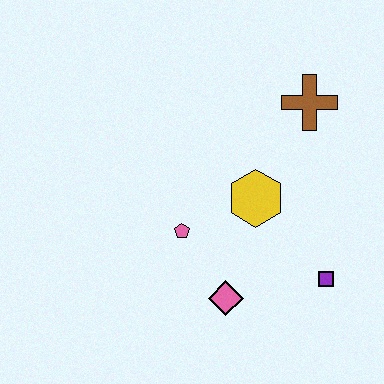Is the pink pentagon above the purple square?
Yes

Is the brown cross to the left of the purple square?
Yes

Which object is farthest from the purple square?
The brown cross is farthest from the purple square.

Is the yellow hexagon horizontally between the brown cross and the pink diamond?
Yes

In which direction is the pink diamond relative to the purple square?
The pink diamond is to the left of the purple square.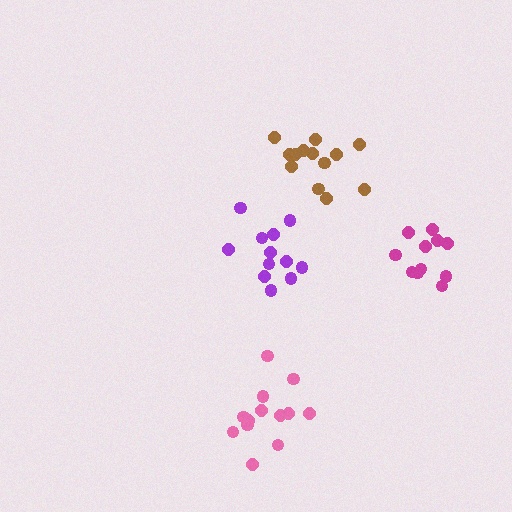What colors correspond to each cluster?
The clusters are colored: pink, purple, magenta, brown.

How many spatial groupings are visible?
There are 4 spatial groupings.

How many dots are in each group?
Group 1: 13 dots, Group 2: 12 dots, Group 3: 11 dots, Group 4: 13 dots (49 total).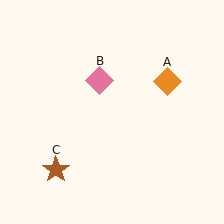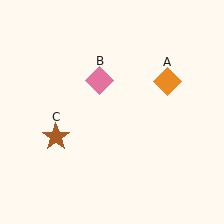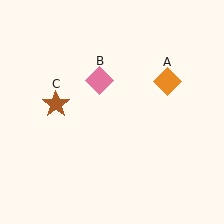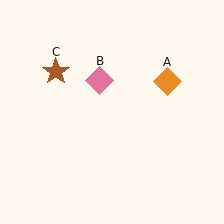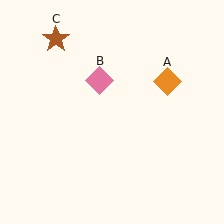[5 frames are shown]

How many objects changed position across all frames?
1 object changed position: brown star (object C).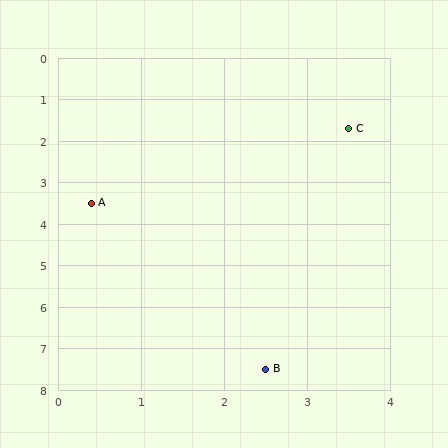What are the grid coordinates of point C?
Point C is at approximately (3.5, 1.7).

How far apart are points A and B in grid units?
Points A and B are about 4.5 grid units apart.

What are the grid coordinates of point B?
Point B is at approximately (2.5, 7.5).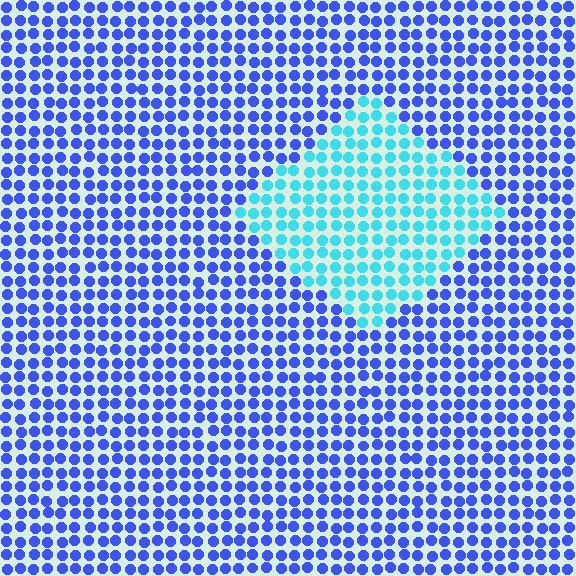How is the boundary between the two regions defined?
The boundary is defined purely by a slight shift in hue (about 48 degrees). Spacing, size, and orientation are identical on both sides.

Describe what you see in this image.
The image is filled with small blue elements in a uniform arrangement. A diamond-shaped region is visible where the elements are tinted to a slightly different hue, forming a subtle color boundary.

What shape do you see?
I see a diamond.